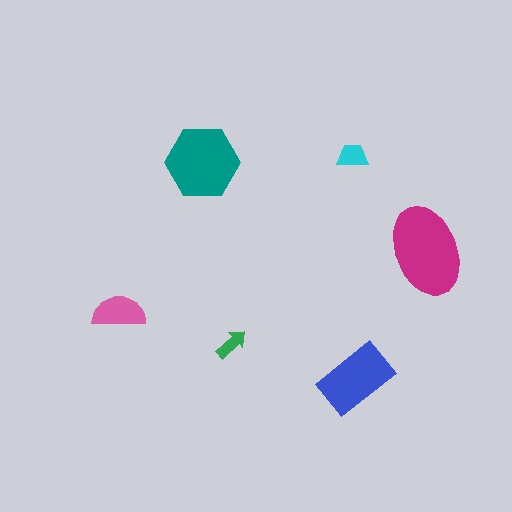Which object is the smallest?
The green arrow.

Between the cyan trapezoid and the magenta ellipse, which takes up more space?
The magenta ellipse.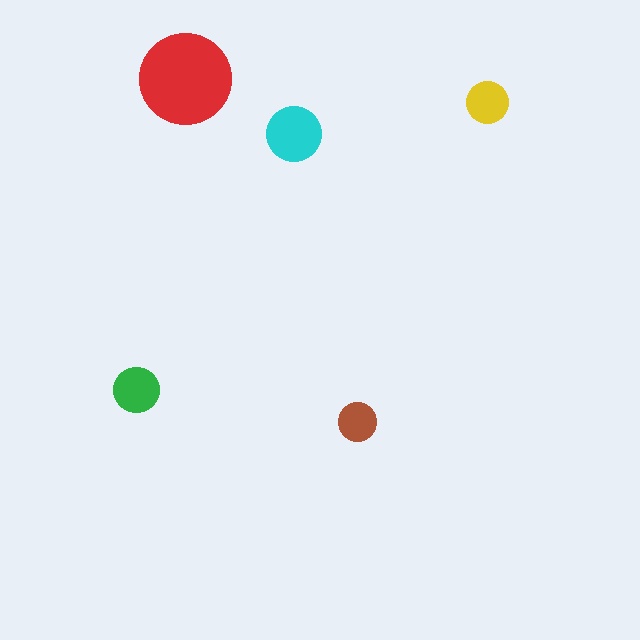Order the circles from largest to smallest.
the red one, the cyan one, the green one, the yellow one, the brown one.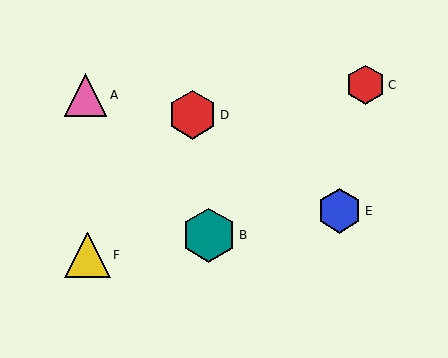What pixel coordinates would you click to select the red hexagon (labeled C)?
Click at (366, 85) to select the red hexagon C.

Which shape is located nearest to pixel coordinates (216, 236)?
The teal hexagon (labeled B) at (209, 235) is nearest to that location.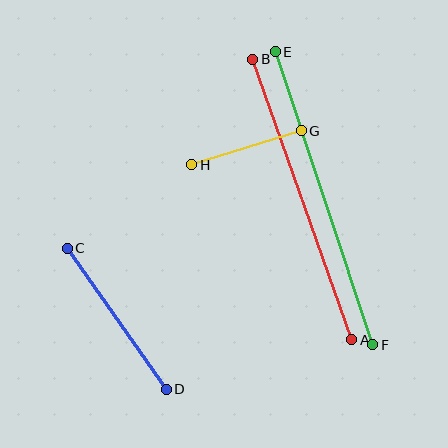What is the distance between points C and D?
The distance is approximately 172 pixels.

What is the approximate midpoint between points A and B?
The midpoint is at approximately (302, 200) pixels.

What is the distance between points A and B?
The distance is approximately 298 pixels.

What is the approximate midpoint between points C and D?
The midpoint is at approximately (117, 319) pixels.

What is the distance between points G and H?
The distance is approximately 115 pixels.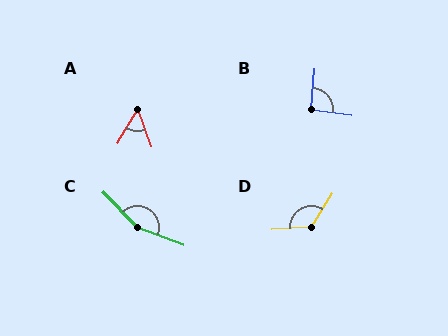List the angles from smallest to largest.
A (51°), B (93°), D (125°), C (155°).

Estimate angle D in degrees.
Approximately 125 degrees.